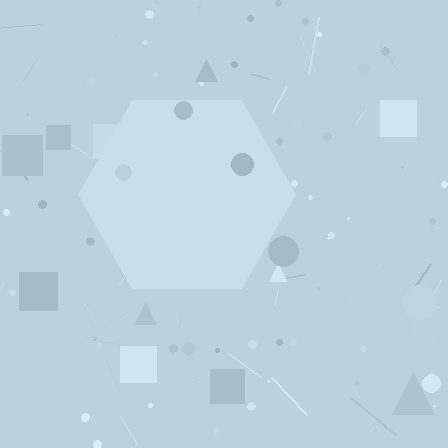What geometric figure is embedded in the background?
A hexagon is embedded in the background.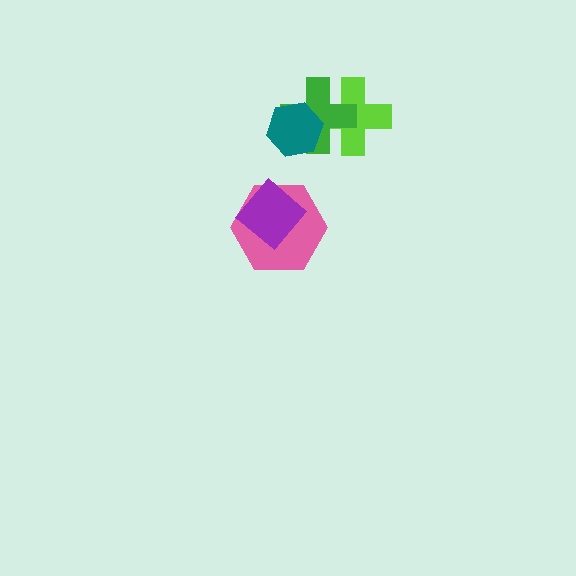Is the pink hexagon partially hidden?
Yes, it is partially covered by another shape.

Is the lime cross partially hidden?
Yes, it is partially covered by another shape.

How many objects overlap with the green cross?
2 objects overlap with the green cross.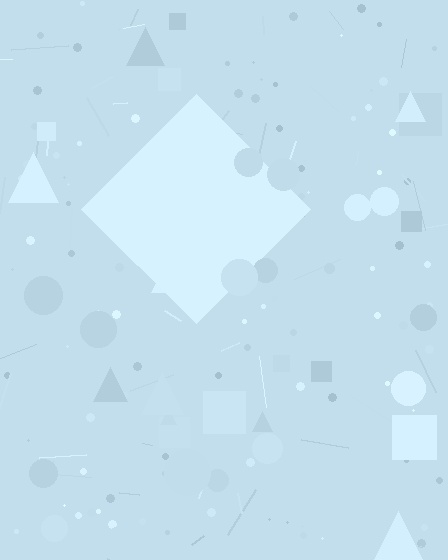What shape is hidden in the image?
A diamond is hidden in the image.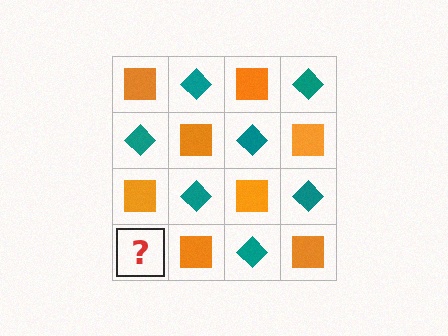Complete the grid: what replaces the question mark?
The question mark should be replaced with a teal diamond.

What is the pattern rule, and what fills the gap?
The rule is that it alternates orange square and teal diamond in a checkerboard pattern. The gap should be filled with a teal diamond.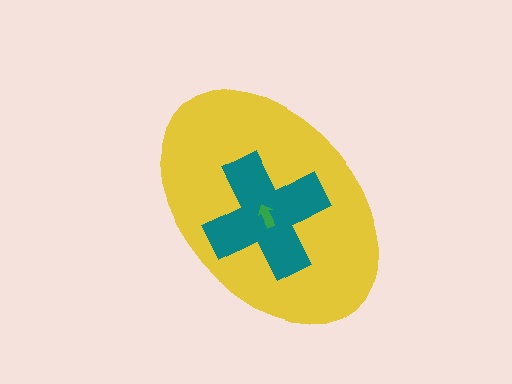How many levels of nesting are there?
3.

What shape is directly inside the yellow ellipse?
The teal cross.